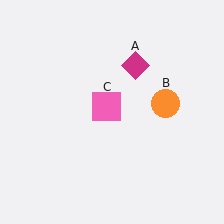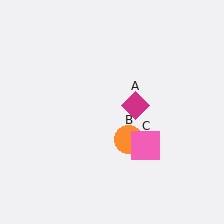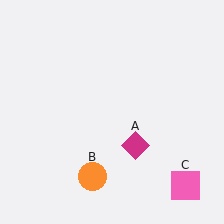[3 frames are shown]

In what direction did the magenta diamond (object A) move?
The magenta diamond (object A) moved down.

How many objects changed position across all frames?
3 objects changed position: magenta diamond (object A), orange circle (object B), pink square (object C).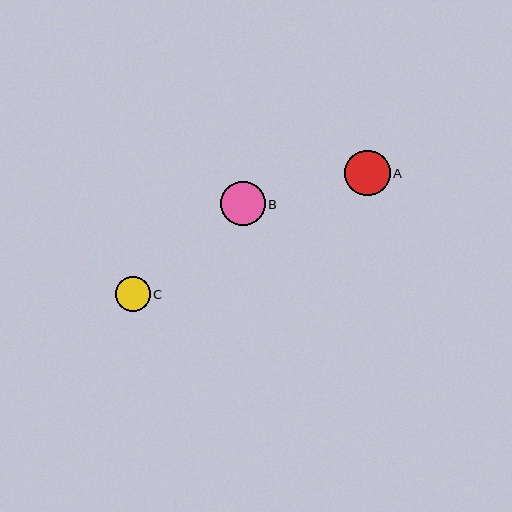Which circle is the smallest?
Circle C is the smallest with a size of approximately 35 pixels.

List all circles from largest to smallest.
From largest to smallest: A, B, C.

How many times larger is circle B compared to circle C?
Circle B is approximately 1.3 times the size of circle C.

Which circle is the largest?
Circle A is the largest with a size of approximately 46 pixels.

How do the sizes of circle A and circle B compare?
Circle A and circle B are approximately the same size.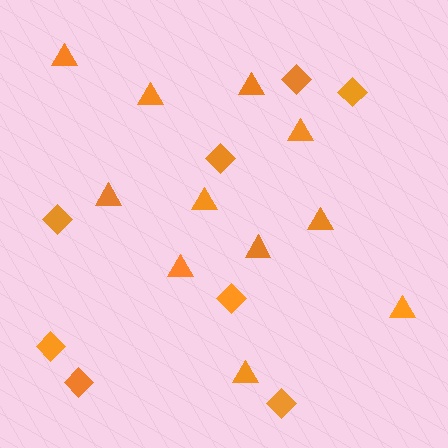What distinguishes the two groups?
There are 2 groups: one group of triangles (11) and one group of diamonds (8).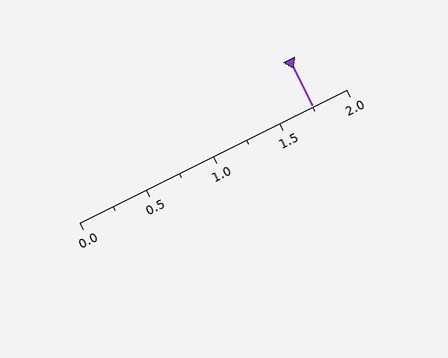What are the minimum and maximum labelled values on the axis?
The axis runs from 0.0 to 2.0.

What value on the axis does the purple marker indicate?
The marker indicates approximately 1.75.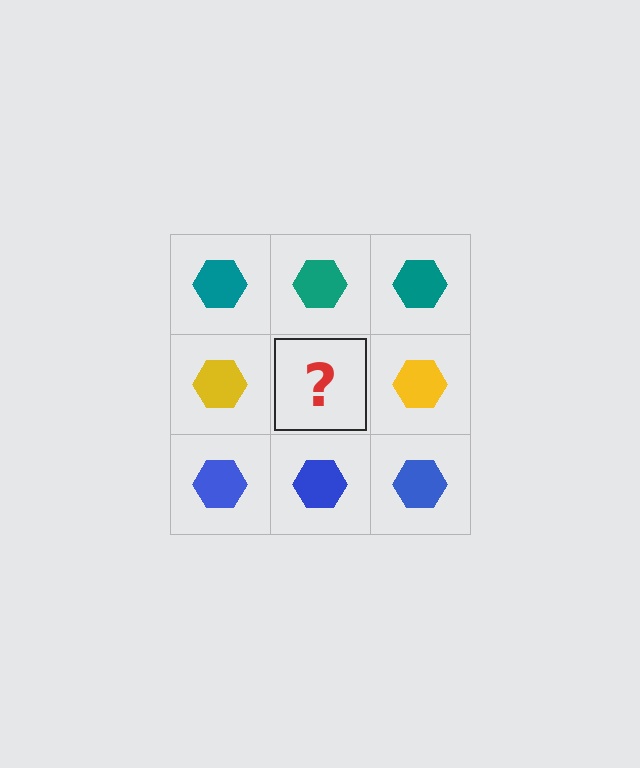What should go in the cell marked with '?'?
The missing cell should contain a yellow hexagon.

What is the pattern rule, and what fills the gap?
The rule is that each row has a consistent color. The gap should be filled with a yellow hexagon.